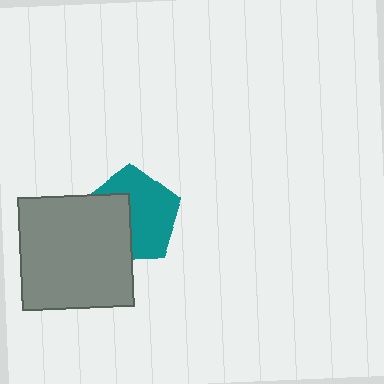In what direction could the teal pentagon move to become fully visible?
The teal pentagon could move right. That would shift it out from behind the gray square entirely.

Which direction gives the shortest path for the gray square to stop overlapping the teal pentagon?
Moving left gives the shortest separation.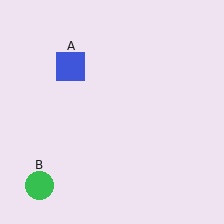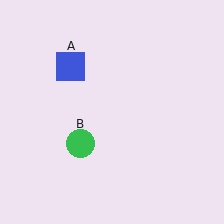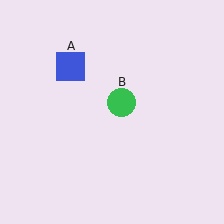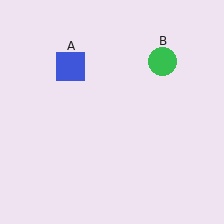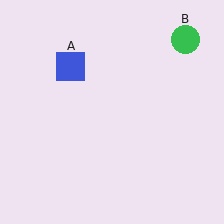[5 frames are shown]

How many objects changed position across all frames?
1 object changed position: green circle (object B).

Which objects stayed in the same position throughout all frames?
Blue square (object A) remained stationary.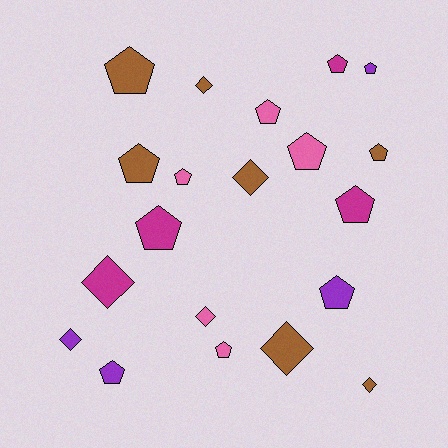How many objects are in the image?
There are 20 objects.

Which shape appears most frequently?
Pentagon, with 13 objects.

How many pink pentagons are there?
There are 4 pink pentagons.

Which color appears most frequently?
Brown, with 7 objects.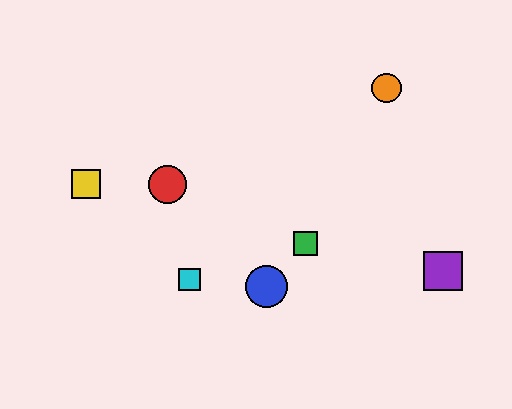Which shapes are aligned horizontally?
The red circle, the yellow square are aligned horizontally.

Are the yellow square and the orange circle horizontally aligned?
No, the yellow square is at y≈184 and the orange circle is at y≈88.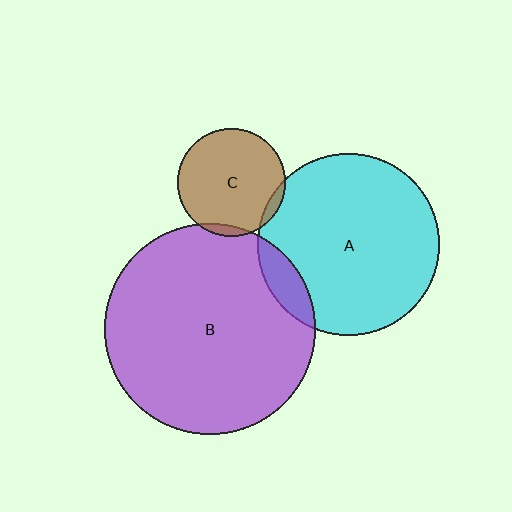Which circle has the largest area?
Circle B (purple).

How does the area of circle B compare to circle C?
Approximately 3.8 times.